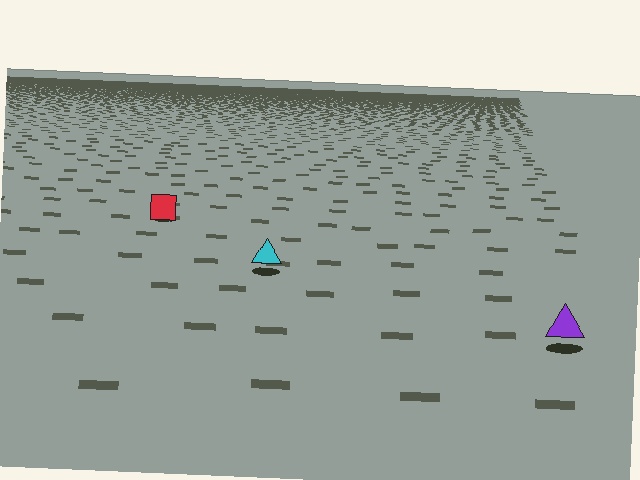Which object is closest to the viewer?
The purple triangle is closest. The texture marks near it are larger and more spread out.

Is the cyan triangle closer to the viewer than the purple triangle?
No. The purple triangle is closer — you can tell from the texture gradient: the ground texture is coarser near it.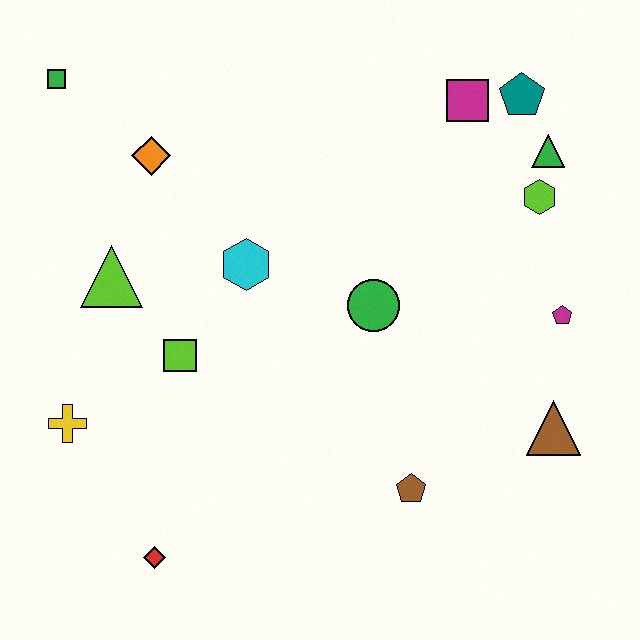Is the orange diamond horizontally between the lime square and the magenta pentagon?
No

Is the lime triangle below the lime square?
No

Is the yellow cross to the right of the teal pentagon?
No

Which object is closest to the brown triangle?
The magenta pentagon is closest to the brown triangle.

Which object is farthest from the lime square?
The teal pentagon is farthest from the lime square.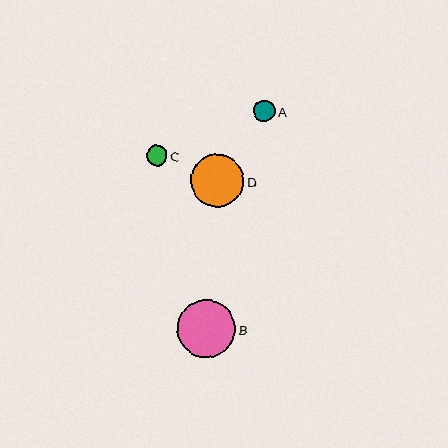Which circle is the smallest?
Circle C is the smallest with a size of approximately 21 pixels.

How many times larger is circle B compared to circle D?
Circle B is approximately 1.1 times the size of circle D.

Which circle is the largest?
Circle B is the largest with a size of approximately 59 pixels.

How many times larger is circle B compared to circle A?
Circle B is approximately 2.8 times the size of circle A.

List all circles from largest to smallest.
From largest to smallest: B, D, A, C.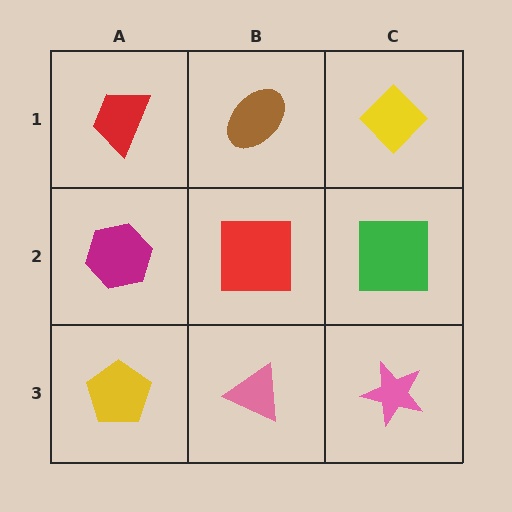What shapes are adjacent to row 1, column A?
A magenta hexagon (row 2, column A), a brown ellipse (row 1, column B).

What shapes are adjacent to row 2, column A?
A red trapezoid (row 1, column A), a yellow pentagon (row 3, column A), a red square (row 2, column B).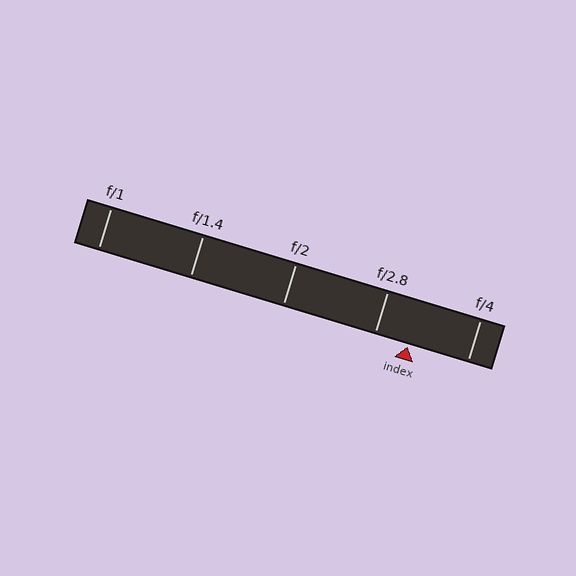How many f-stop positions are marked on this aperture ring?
There are 5 f-stop positions marked.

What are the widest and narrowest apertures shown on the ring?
The widest aperture shown is f/1 and the narrowest is f/4.